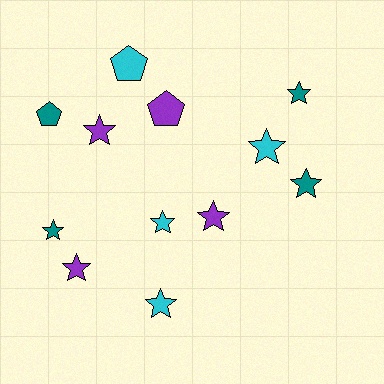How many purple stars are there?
There are 3 purple stars.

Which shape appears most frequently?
Star, with 9 objects.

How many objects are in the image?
There are 12 objects.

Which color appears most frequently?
Teal, with 4 objects.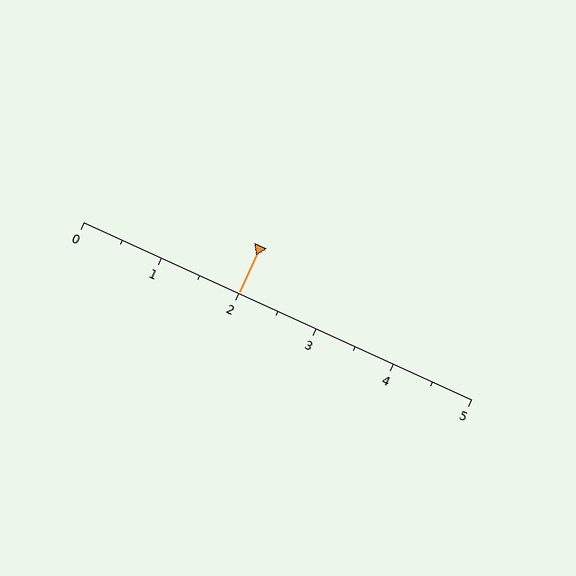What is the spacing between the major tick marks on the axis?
The major ticks are spaced 1 apart.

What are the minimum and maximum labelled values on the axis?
The axis runs from 0 to 5.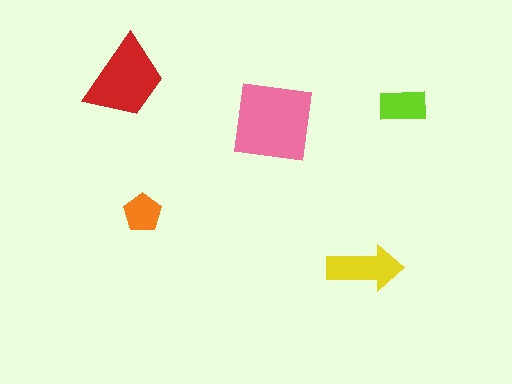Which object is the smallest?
The orange pentagon.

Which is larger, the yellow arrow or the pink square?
The pink square.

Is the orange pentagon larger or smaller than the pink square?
Smaller.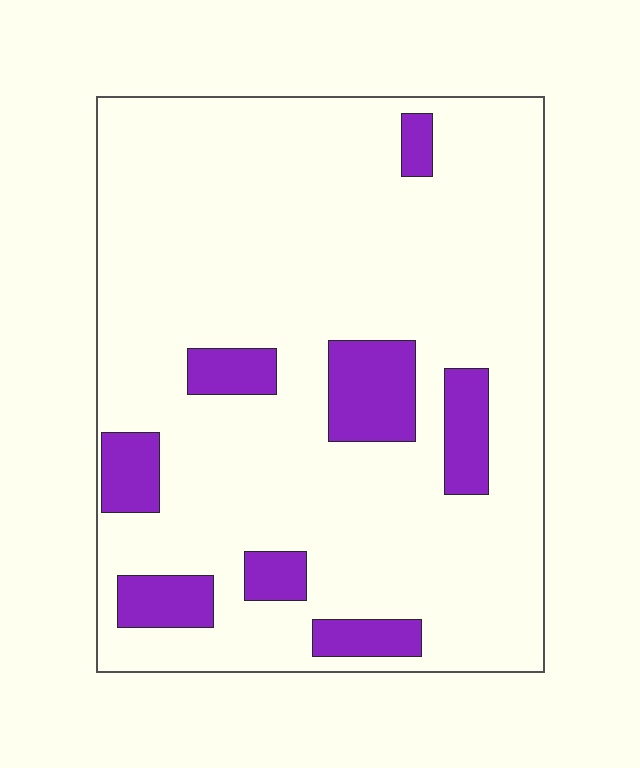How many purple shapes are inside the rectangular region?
8.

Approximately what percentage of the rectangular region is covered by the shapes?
Approximately 15%.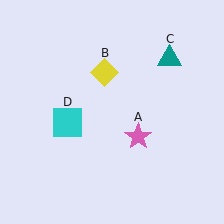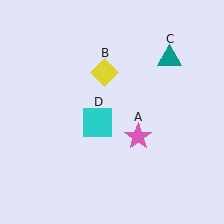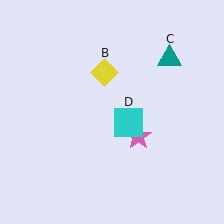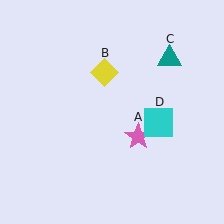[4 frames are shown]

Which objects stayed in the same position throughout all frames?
Pink star (object A) and yellow diamond (object B) and teal triangle (object C) remained stationary.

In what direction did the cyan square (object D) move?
The cyan square (object D) moved right.